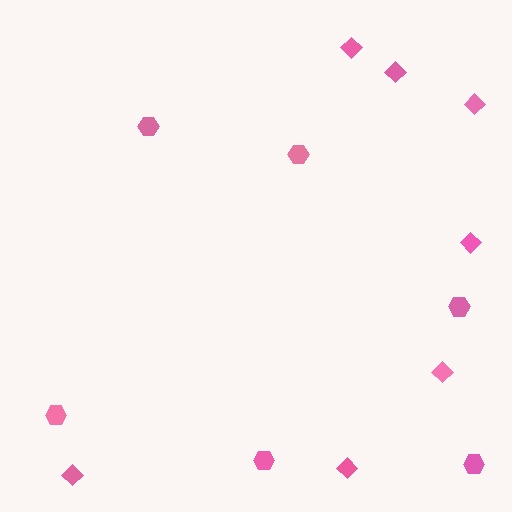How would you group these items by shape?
There are 2 groups: one group of hexagons (6) and one group of diamonds (7).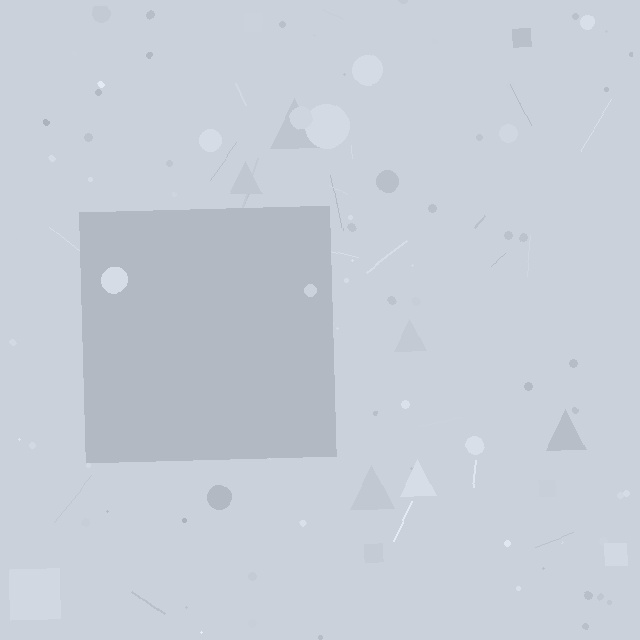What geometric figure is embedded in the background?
A square is embedded in the background.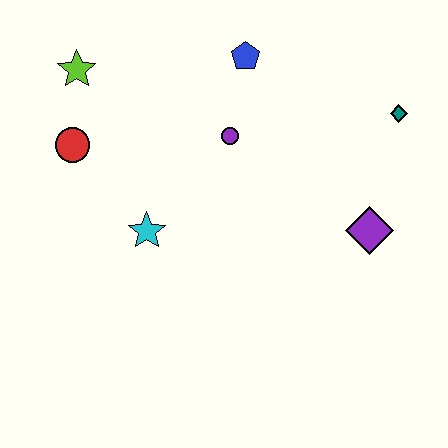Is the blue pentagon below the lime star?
No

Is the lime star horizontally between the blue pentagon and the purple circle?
No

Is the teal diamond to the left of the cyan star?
No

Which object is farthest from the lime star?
The purple diamond is farthest from the lime star.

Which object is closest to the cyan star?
The red circle is closest to the cyan star.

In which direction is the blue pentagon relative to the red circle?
The blue pentagon is to the right of the red circle.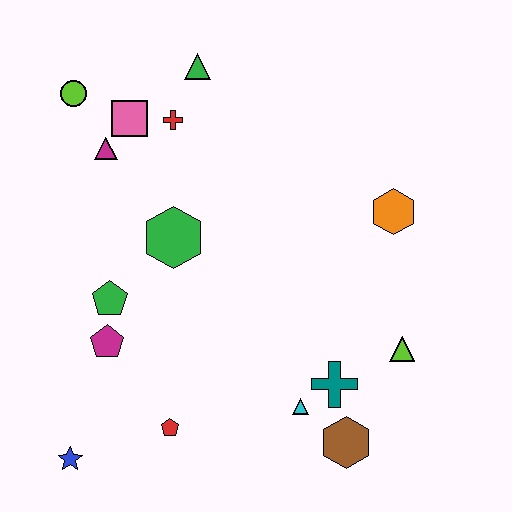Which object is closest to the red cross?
The pink square is closest to the red cross.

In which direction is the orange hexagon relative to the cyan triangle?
The orange hexagon is above the cyan triangle.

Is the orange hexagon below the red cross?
Yes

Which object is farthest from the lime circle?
The brown hexagon is farthest from the lime circle.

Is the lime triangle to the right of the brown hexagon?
Yes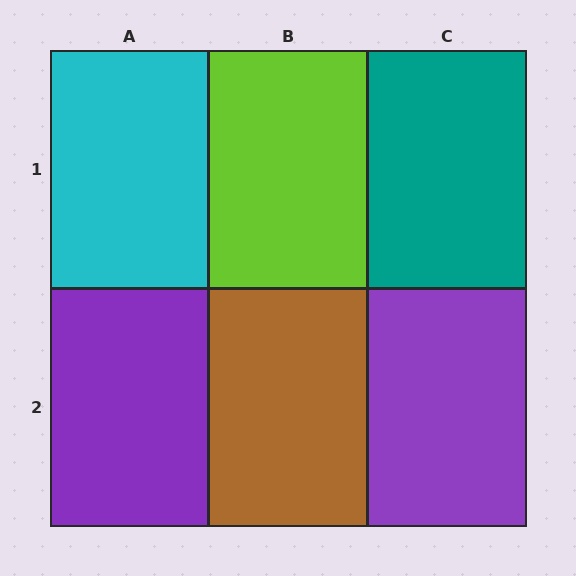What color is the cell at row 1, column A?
Cyan.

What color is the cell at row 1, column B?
Lime.